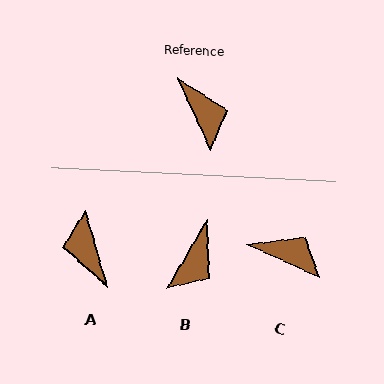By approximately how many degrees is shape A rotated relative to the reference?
Approximately 171 degrees counter-clockwise.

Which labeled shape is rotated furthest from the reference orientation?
A, about 171 degrees away.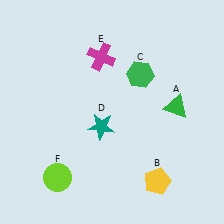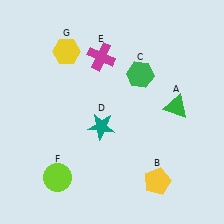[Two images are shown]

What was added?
A yellow hexagon (G) was added in Image 2.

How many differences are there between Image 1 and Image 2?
There is 1 difference between the two images.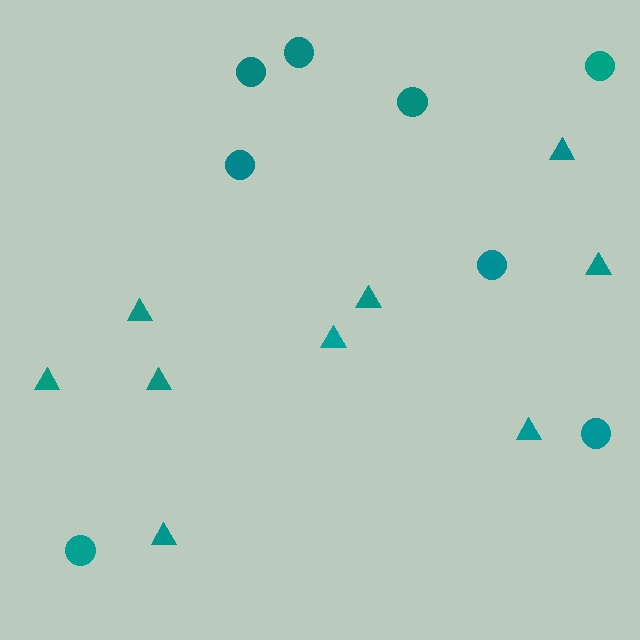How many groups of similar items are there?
There are 2 groups: one group of triangles (9) and one group of circles (8).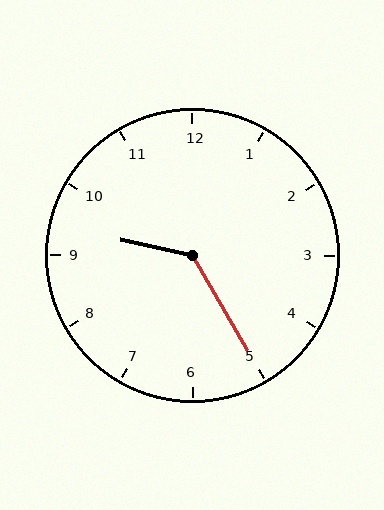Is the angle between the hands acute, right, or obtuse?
It is obtuse.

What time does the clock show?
9:25.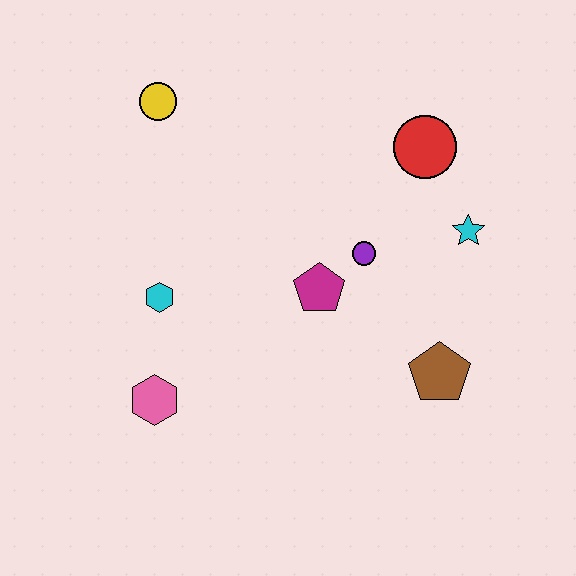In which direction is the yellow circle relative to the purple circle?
The yellow circle is to the left of the purple circle.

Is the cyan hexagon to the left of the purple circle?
Yes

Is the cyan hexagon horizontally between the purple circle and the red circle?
No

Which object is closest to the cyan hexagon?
The pink hexagon is closest to the cyan hexagon.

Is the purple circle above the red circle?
No